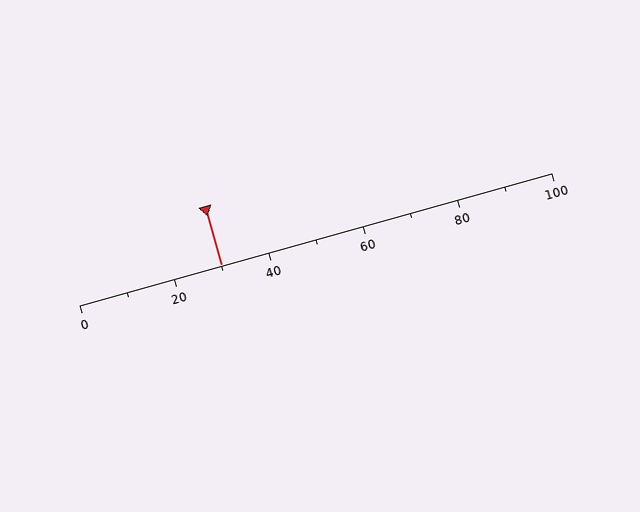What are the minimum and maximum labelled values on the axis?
The axis runs from 0 to 100.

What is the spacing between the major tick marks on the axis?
The major ticks are spaced 20 apart.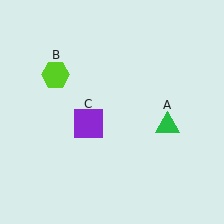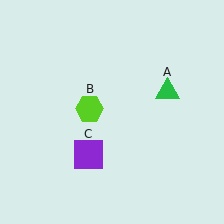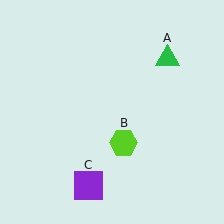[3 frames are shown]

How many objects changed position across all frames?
3 objects changed position: green triangle (object A), lime hexagon (object B), purple square (object C).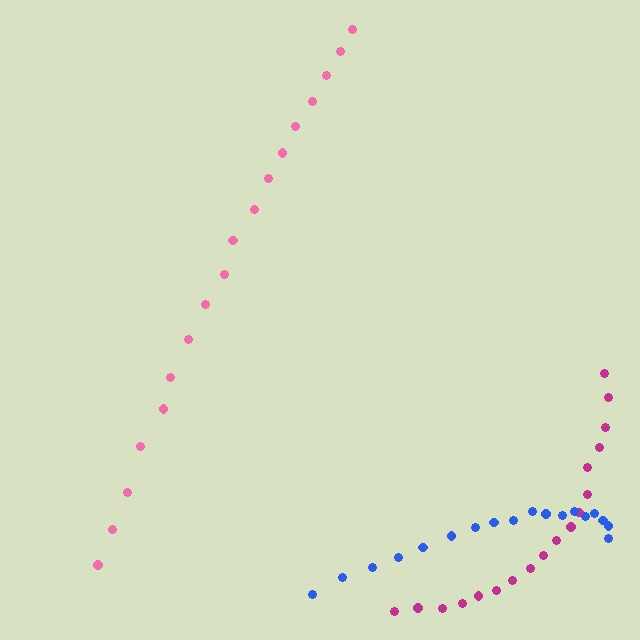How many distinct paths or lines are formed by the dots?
There are 3 distinct paths.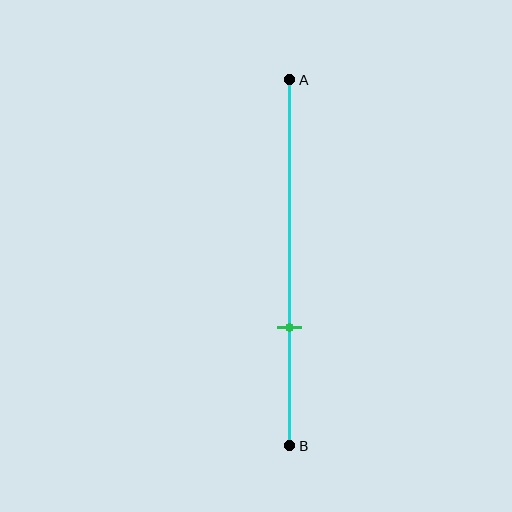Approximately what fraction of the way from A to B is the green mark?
The green mark is approximately 70% of the way from A to B.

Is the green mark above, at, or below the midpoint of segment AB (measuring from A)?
The green mark is below the midpoint of segment AB.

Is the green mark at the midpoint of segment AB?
No, the mark is at about 70% from A, not at the 50% midpoint.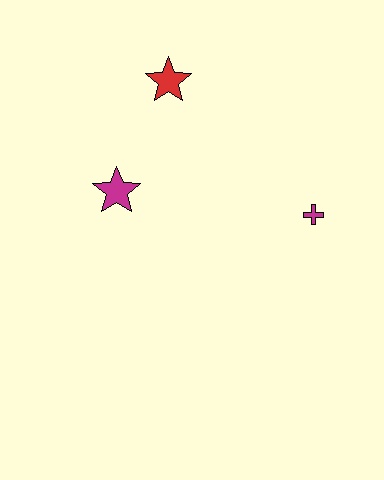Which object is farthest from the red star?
The magenta cross is farthest from the red star.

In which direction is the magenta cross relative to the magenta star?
The magenta cross is to the right of the magenta star.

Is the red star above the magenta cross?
Yes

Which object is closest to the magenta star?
The red star is closest to the magenta star.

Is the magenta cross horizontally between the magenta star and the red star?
No